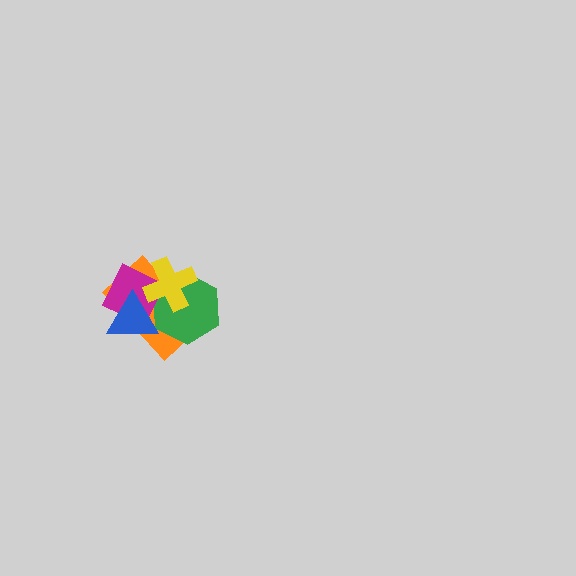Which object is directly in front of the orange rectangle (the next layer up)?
The green hexagon is directly in front of the orange rectangle.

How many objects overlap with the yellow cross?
3 objects overlap with the yellow cross.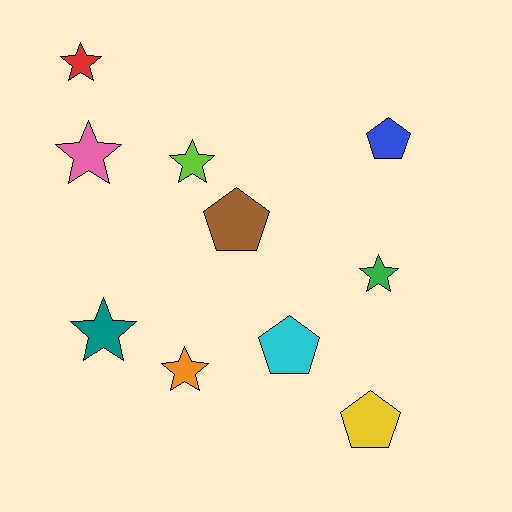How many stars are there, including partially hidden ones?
There are 6 stars.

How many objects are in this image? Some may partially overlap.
There are 10 objects.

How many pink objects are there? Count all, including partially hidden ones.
There is 1 pink object.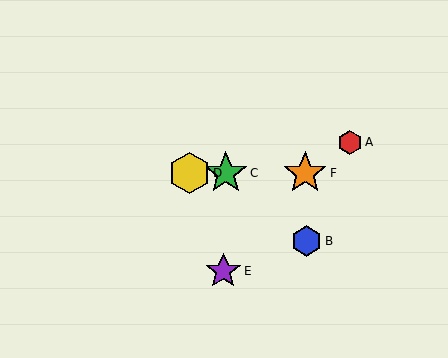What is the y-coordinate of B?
Object B is at y≈241.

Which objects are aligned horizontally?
Objects C, D, F are aligned horizontally.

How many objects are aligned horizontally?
3 objects (C, D, F) are aligned horizontally.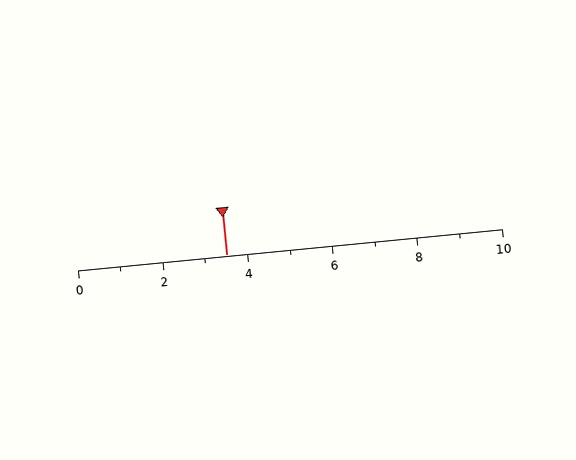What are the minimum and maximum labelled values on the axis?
The axis runs from 0 to 10.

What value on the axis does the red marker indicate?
The marker indicates approximately 3.5.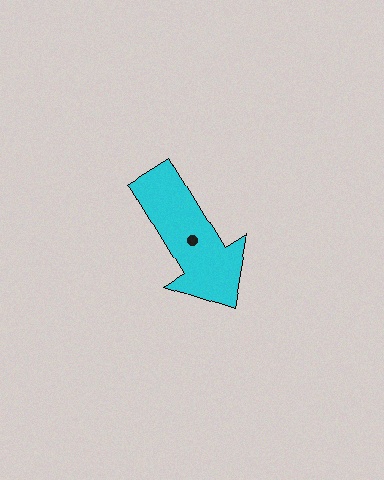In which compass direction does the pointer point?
Southeast.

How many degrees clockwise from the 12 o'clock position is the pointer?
Approximately 149 degrees.